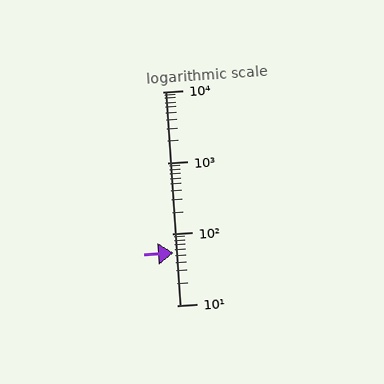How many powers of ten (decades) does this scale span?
The scale spans 3 decades, from 10 to 10000.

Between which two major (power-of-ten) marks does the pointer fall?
The pointer is between 10 and 100.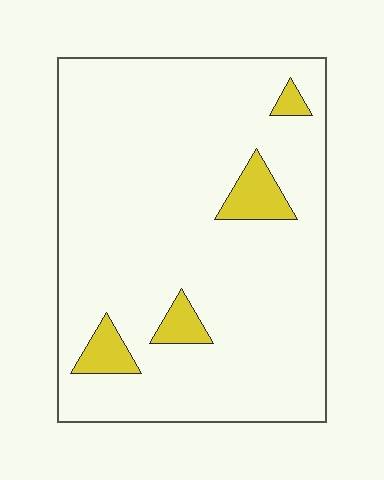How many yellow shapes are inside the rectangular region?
4.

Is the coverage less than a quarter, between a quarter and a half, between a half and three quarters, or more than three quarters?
Less than a quarter.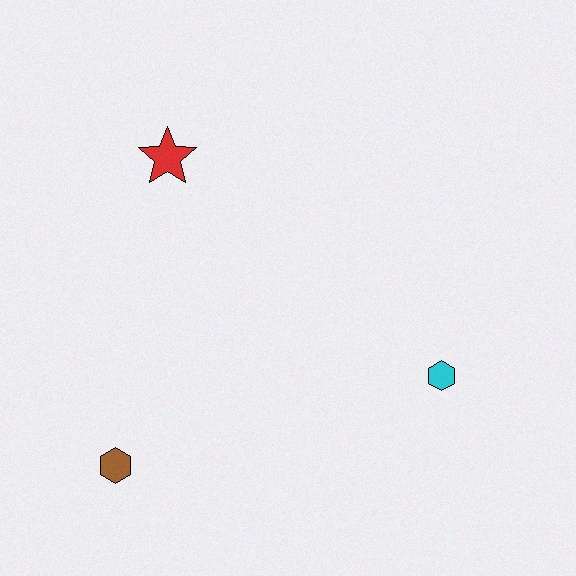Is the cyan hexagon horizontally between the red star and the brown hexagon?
No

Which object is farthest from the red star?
The cyan hexagon is farthest from the red star.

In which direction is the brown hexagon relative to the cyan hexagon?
The brown hexagon is to the left of the cyan hexagon.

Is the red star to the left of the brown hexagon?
No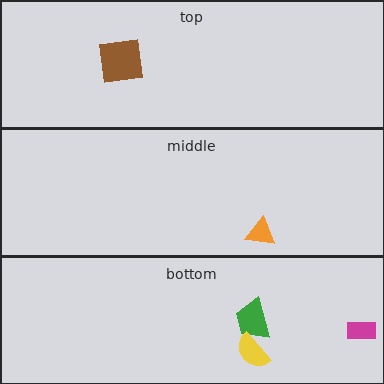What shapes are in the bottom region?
The green trapezoid, the yellow semicircle, the magenta rectangle.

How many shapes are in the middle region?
1.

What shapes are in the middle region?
The orange triangle.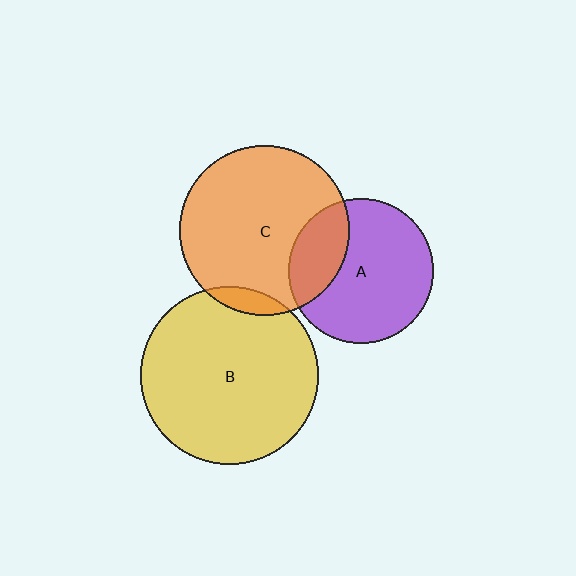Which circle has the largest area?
Circle B (yellow).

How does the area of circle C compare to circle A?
Approximately 1.4 times.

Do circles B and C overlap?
Yes.